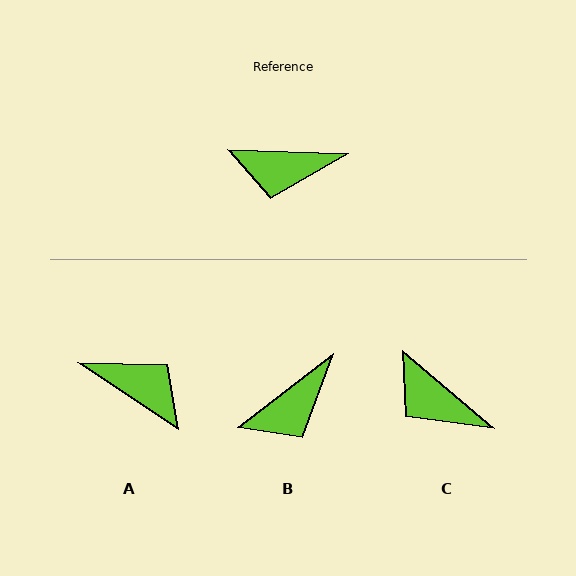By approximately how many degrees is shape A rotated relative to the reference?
Approximately 148 degrees counter-clockwise.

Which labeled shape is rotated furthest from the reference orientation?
A, about 148 degrees away.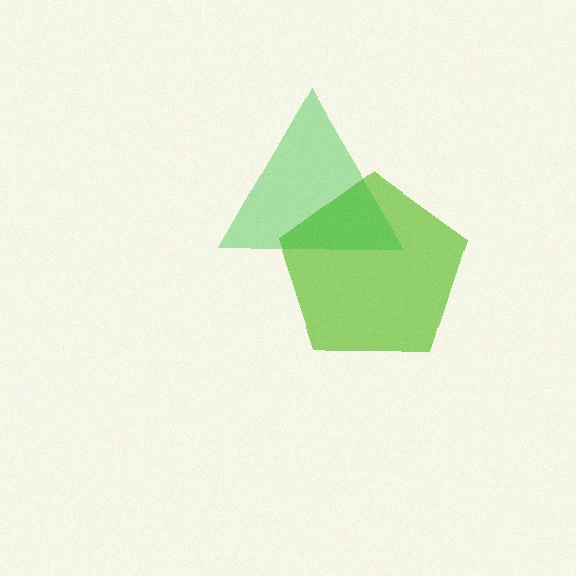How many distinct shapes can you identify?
There are 2 distinct shapes: a lime pentagon, a green triangle.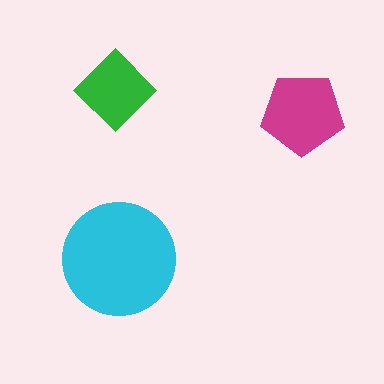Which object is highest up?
The green diamond is topmost.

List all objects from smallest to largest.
The green diamond, the magenta pentagon, the cyan circle.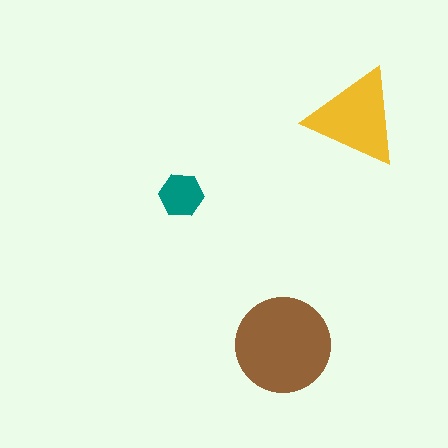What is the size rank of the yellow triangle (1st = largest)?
2nd.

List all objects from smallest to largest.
The teal hexagon, the yellow triangle, the brown circle.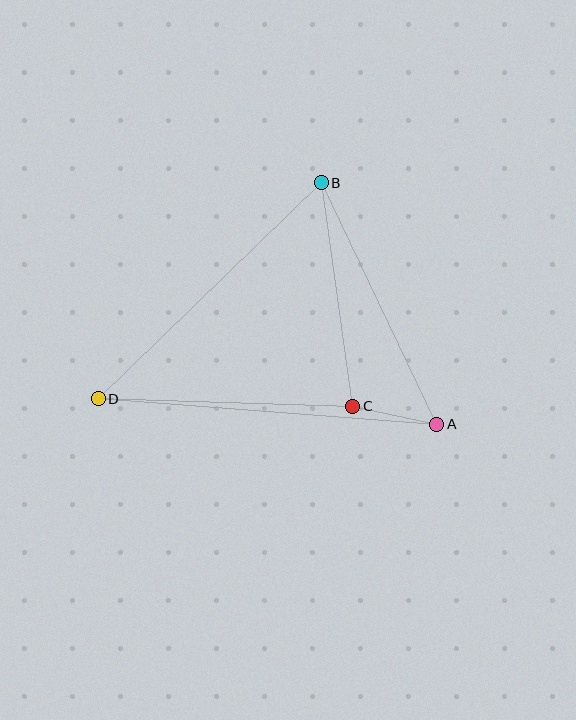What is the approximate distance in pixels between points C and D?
The distance between C and D is approximately 254 pixels.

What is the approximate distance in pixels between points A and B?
The distance between A and B is approximately 268 pixels.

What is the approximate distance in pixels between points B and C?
The distance between B and C is approximately 226 pixels.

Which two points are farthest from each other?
Points A and D are farthest from each other.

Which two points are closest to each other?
Points A and C are closest to each other.